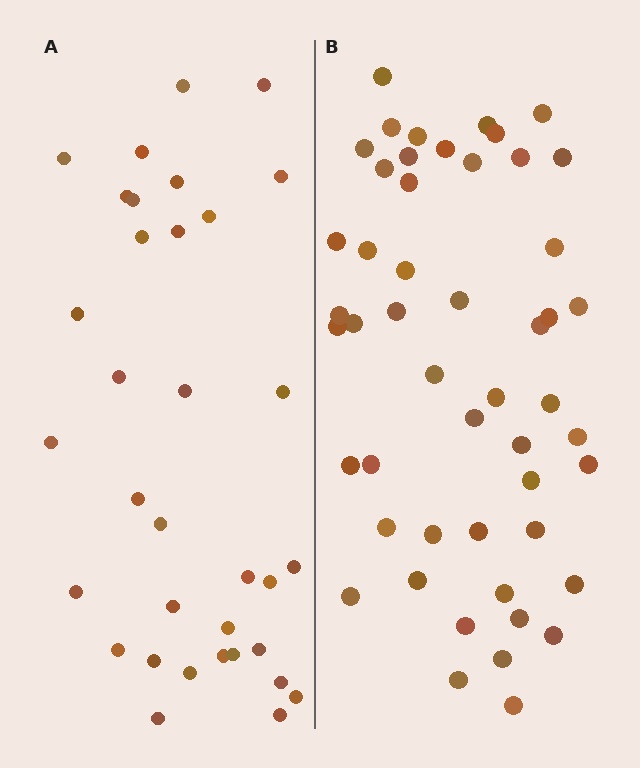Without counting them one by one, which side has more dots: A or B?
Region B (the right region) has more dots.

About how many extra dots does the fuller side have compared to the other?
Region B has approximately 15 more dots than region A.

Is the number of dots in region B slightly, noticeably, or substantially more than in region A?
Region B has substantially more. The ratio is roughly 1.5 to 1.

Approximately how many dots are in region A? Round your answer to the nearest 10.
About 30 dots. (The exact count is 34, which rounds to 30.)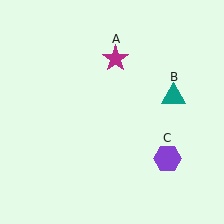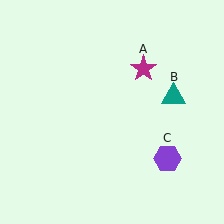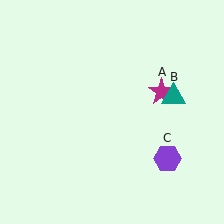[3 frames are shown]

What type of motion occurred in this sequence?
The magenta star (object A) rotated clockwise around the center of the scene.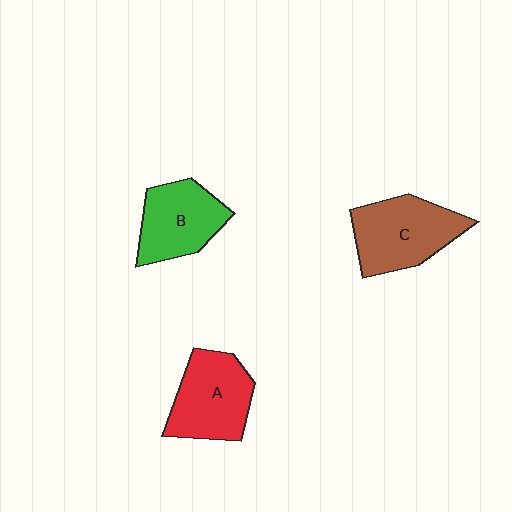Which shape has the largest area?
Shape C (brown).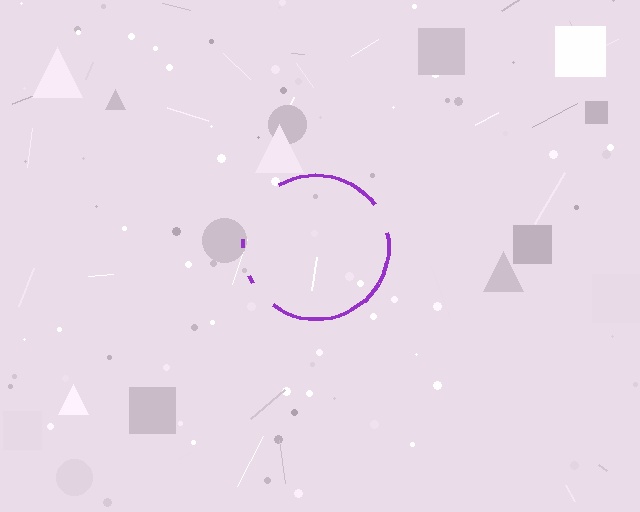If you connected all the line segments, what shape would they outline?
They would outline a circle.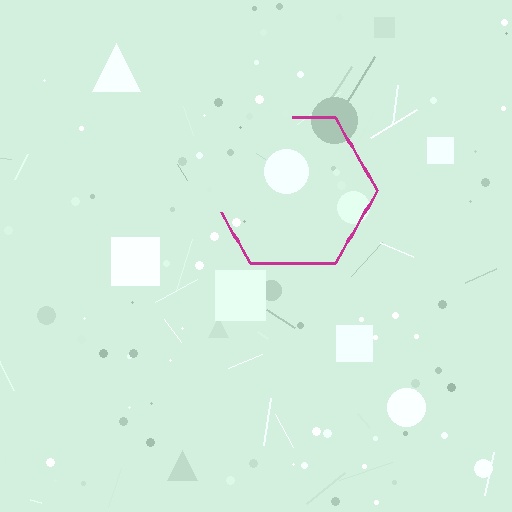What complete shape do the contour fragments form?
The contour fragments form a hexagon.